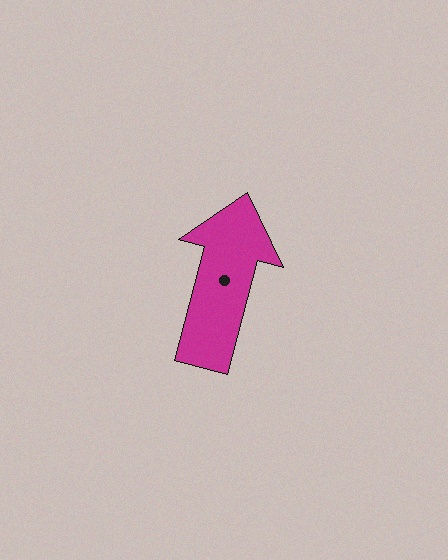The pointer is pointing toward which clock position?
Roughly 12 o'clock.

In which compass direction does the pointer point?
North.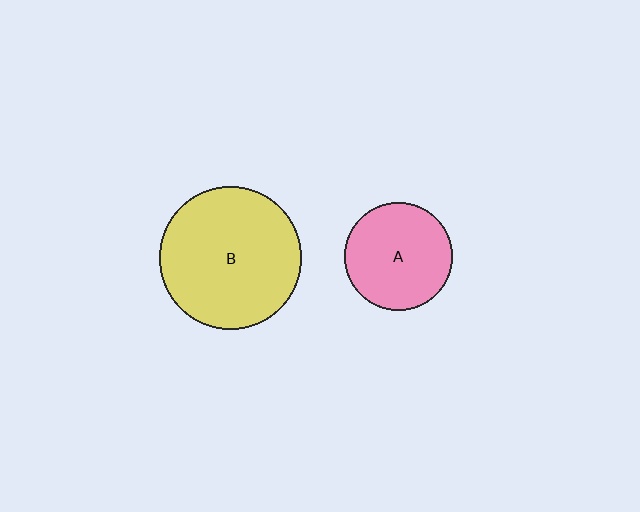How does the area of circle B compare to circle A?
Approximately 1.7 times.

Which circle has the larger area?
Circle B (yellow).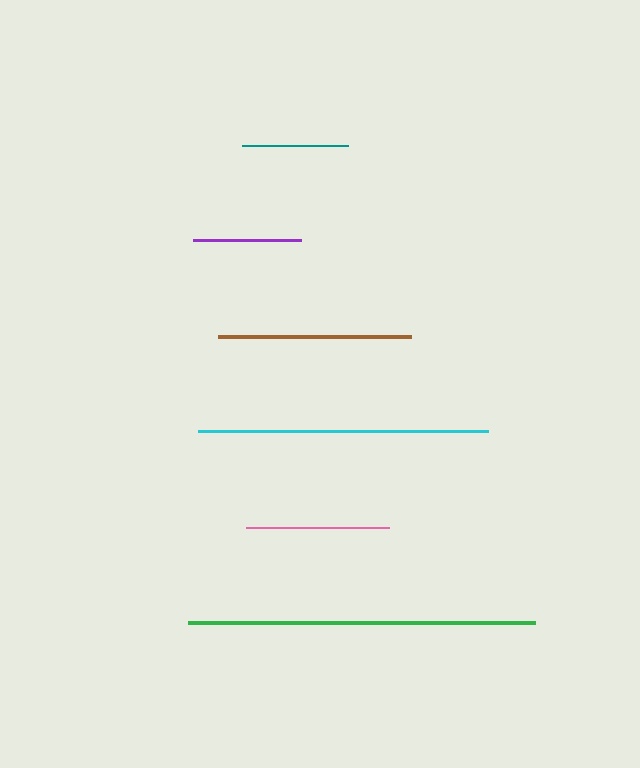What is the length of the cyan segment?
The cyan segment is approximately 290 pixels long.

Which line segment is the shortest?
The teal line is the shortest at approximately 106 pixels.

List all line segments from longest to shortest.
From longest to shortest: green, cyan, brown, pink, purple, teal.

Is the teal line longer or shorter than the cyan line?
The cyan line is longer than the teal line.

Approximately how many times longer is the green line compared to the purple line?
The green line is approximately 3.2 times the length of the purple line.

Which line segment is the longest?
The green line is the longest at approximately 347 pixels.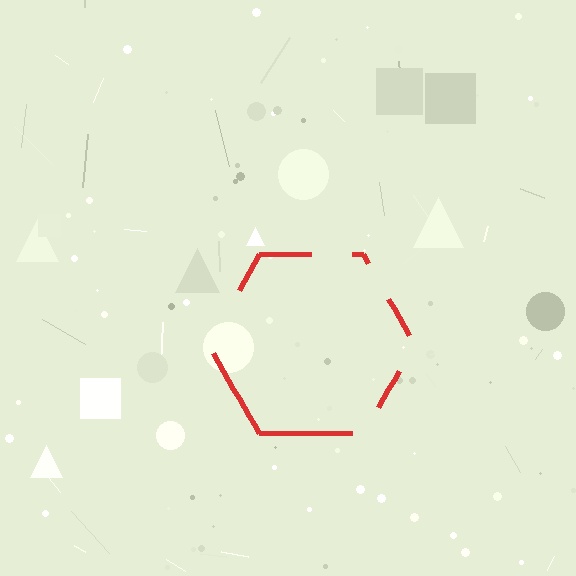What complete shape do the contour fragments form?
The contour fragments form a hexagon.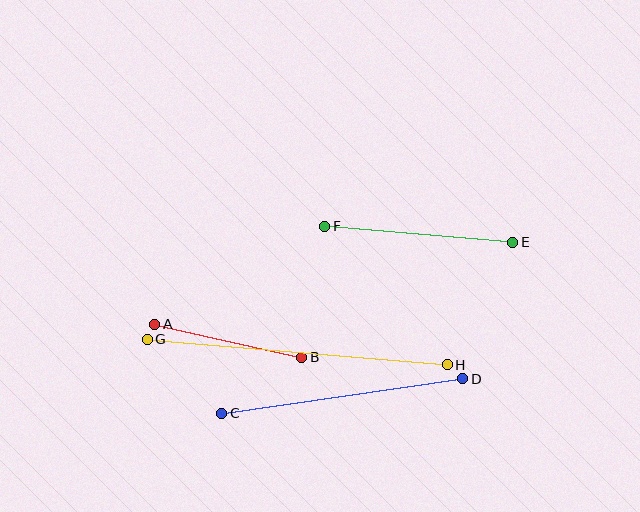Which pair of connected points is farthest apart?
Points G and H are farthest apart.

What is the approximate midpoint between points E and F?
The midpoint is at approximately (419, 234) pixels.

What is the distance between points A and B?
The distance is approximately 151 pixels.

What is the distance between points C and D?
The distance is approximately 243 pixels.